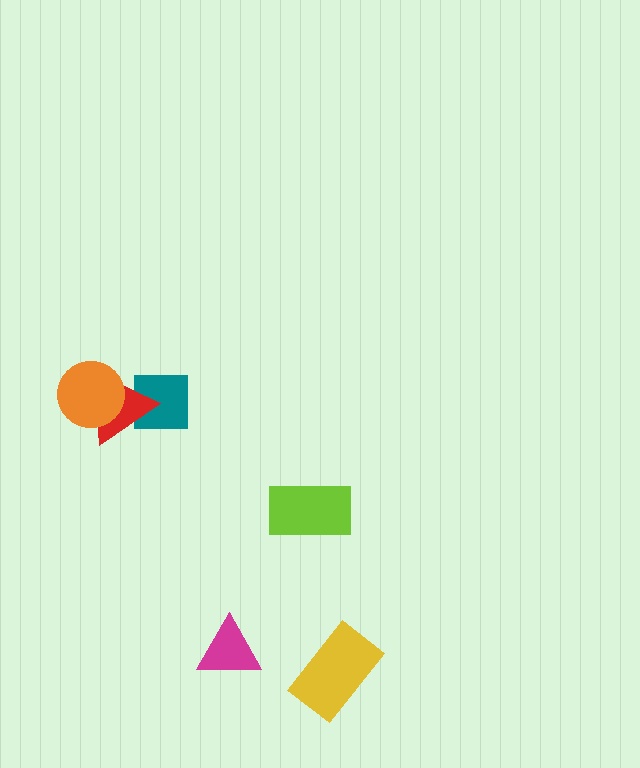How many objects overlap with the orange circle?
1 object overlaps with the orange circle.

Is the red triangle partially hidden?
Yes, it is partially covered by another shape.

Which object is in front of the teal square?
The red triangle is in front of the teal square.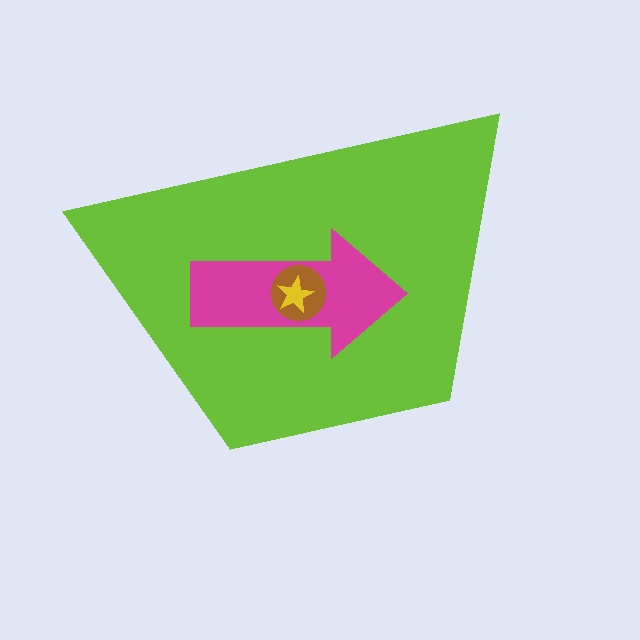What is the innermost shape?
The yellow star.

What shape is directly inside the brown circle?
The yellow star.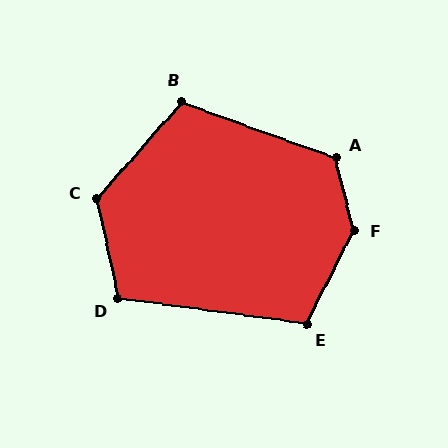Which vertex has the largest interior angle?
F, at approximately 139 degrees.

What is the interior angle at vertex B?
Approximately 111 degrees (obtuse).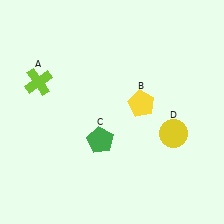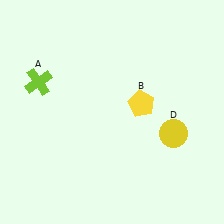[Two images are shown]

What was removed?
The green pentagon (C) was removed in Image 2.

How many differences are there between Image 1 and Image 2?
There is 1 difference between the two images.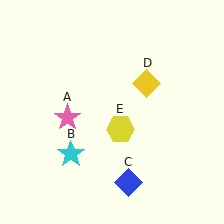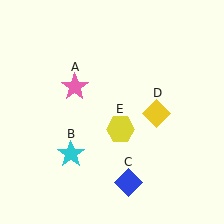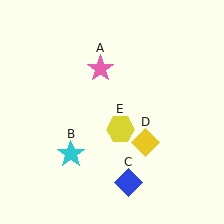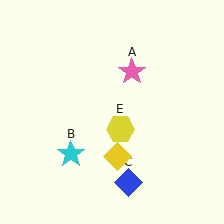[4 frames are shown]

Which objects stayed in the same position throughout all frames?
Cyan star (object B) and blue diamond (object C) and yellow hexagon (object E) remained stationary.